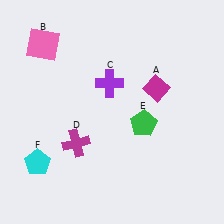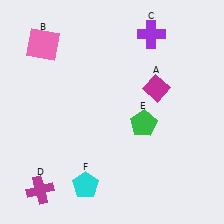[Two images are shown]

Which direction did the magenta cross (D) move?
The magenta cross (D) moved down.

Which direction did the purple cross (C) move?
The purple cross (C) moved up.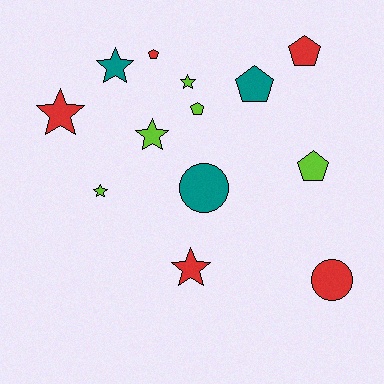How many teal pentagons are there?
There is 1 teal pentagon.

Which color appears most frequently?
Red, with 5 objects.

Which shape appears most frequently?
Star, with 6 objects.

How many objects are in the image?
There are 13 objects.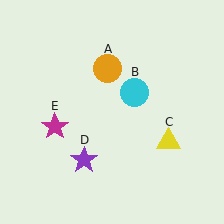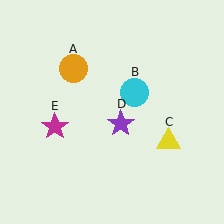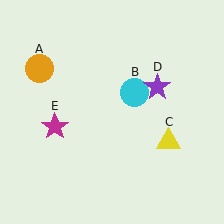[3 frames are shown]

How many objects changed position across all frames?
2 objects changed position: orange circle (object A), purple star (object D).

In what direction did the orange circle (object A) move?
The orange circle (object A) moved left.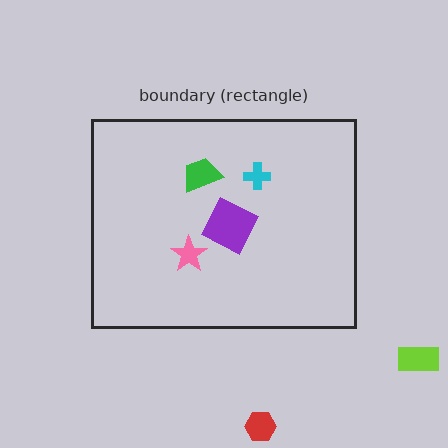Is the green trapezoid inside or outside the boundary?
Inside.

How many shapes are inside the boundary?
4 inside, 2 outside.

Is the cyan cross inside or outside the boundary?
Inside.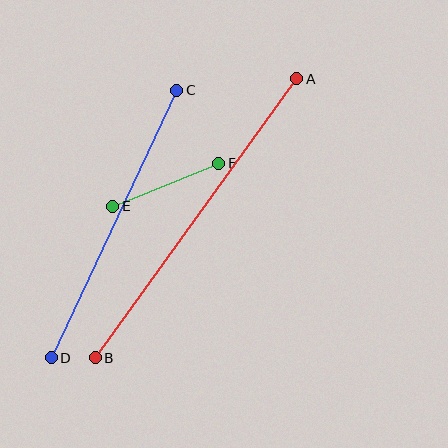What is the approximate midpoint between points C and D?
The midpoint is at approximately (114, 224) pixels.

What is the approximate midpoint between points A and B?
The midpoint is at approximately (196, 218) pixels.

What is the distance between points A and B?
The distance is approximately 344 pixels.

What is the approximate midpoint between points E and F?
The midpoint is at approximately (166, 185) pixels.